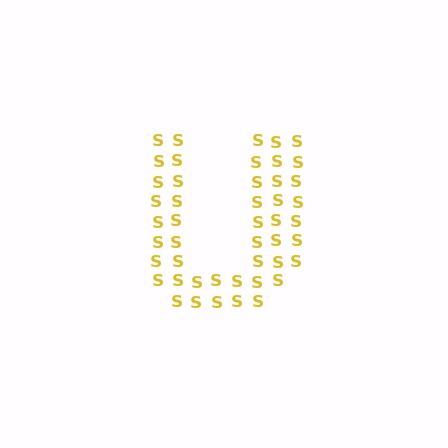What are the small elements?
The small elements are letter S's.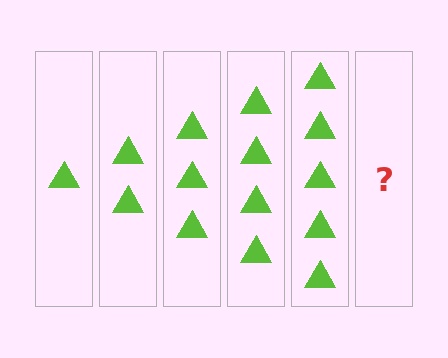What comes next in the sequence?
The next element should be 6 triangles.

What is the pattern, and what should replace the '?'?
The pattern is that each step adds one more triangle. The '?' should be 6 triangles.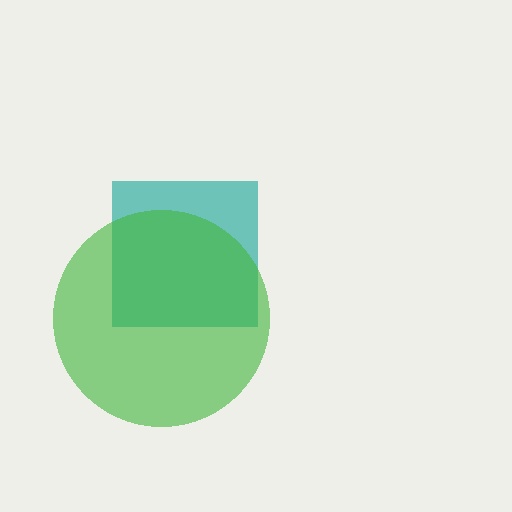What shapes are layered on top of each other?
The layered shapes are: a teal square, a green circle.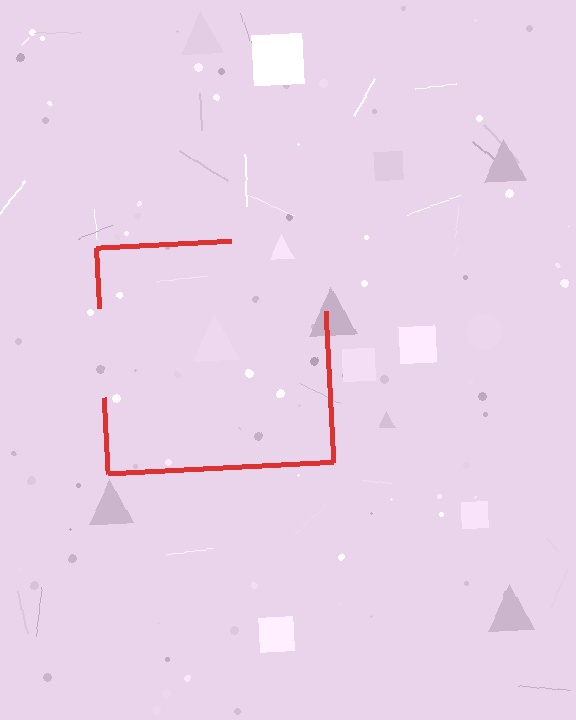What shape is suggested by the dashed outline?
The dashed outline suggests a square.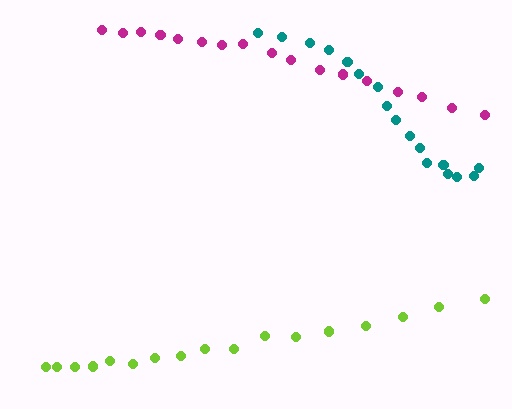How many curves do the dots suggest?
There are 3 distinct paths.